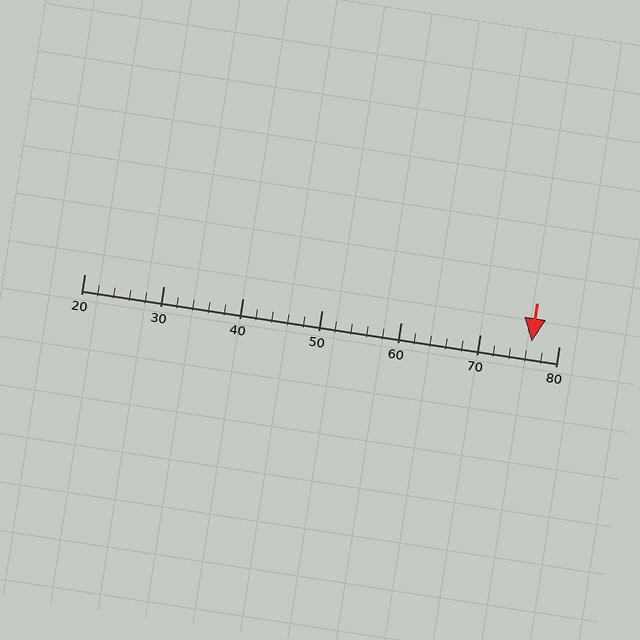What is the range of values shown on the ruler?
The ruler shows values from 20 to 80.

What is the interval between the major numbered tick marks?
The major tick marks are spaced 10 units apart.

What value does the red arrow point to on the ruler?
The red arrow points to approximately 77.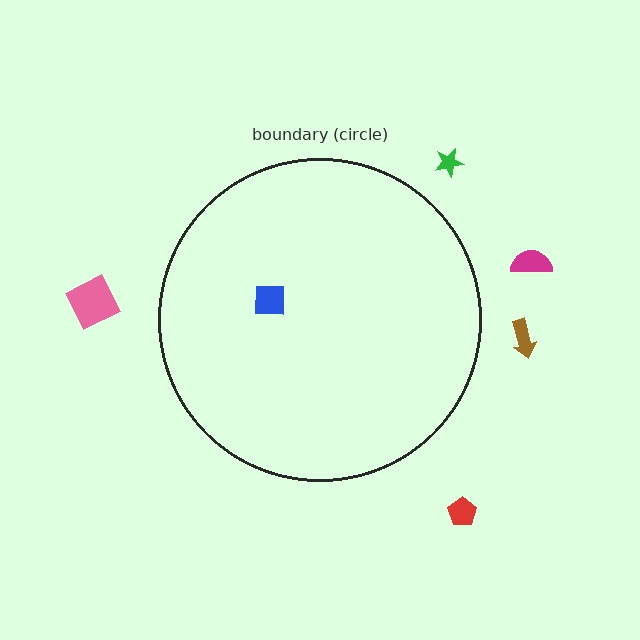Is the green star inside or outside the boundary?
Outside.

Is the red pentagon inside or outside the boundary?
Outside.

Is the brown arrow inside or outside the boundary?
Outside.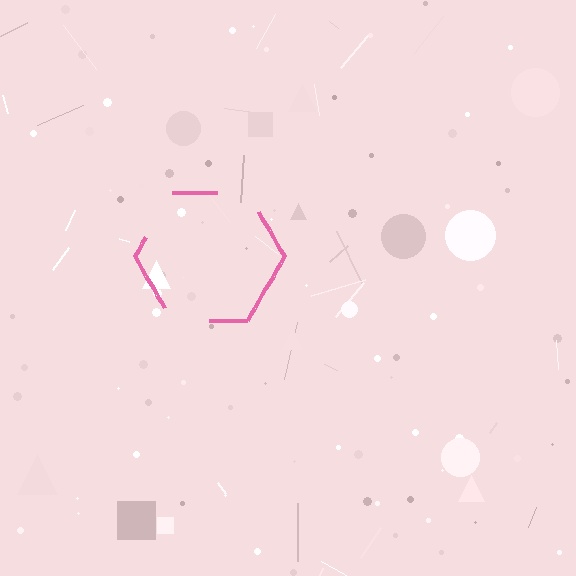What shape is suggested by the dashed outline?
The dashed outline suggests a hexagon.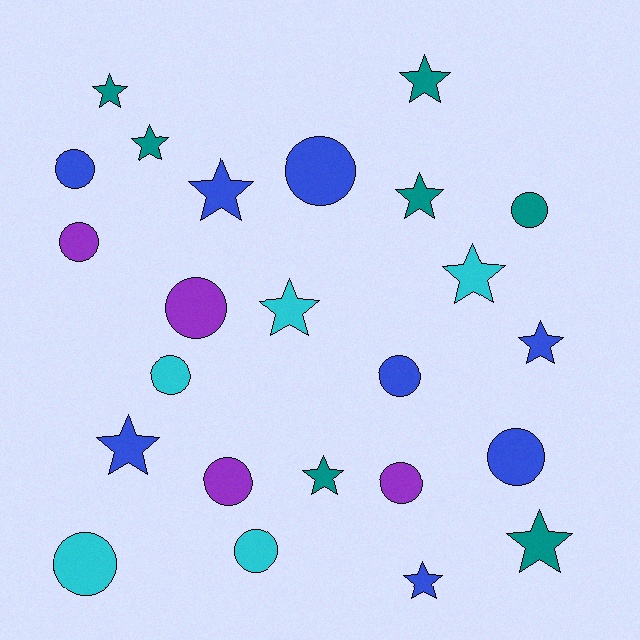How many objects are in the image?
There are 24 objects.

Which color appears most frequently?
Blue, with 8 objects.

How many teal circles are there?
There is 1 teal circle.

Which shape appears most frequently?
Circle, with 12 objects.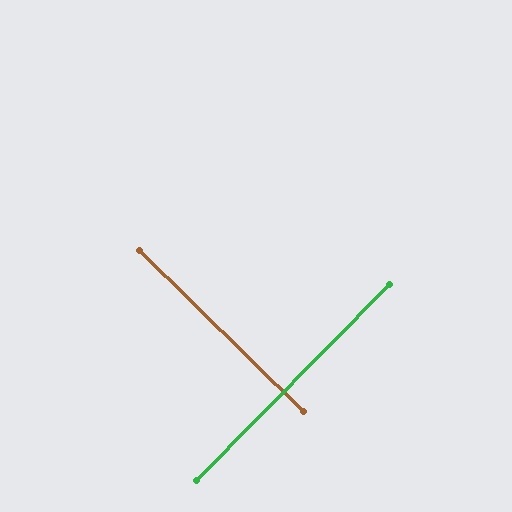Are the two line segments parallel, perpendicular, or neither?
Perpendicular — they meet at approximately 90°.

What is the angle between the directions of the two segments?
Approximately 90 degrees.